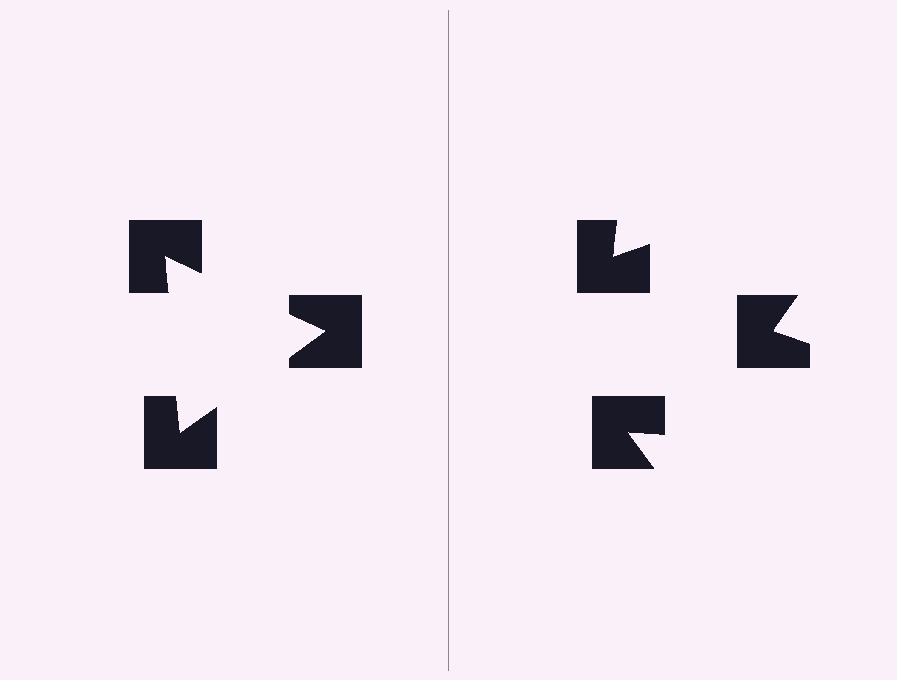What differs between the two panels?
The notched squares are positioned identically on both sides; only the wedge orientations differ. On the left they align to a triangle; on the right they are misaligned.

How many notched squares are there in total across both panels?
6 — 3 on each side.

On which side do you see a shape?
An illusory triangle appears on the left side. On the right side the wedge cuts are rotated, so no coherent shape forms.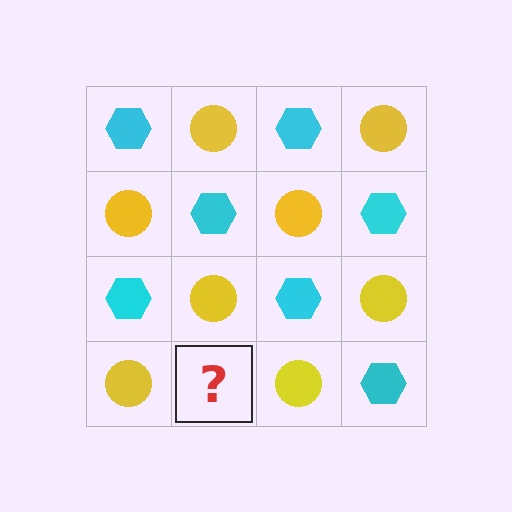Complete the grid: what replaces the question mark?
The question mark should be replaced with a cyan hexagon.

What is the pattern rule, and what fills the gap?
The rule is that it alternates cyan hexagon and yellow circle in a checkerboard pattern. The gap should be filled with a cyan hexagon.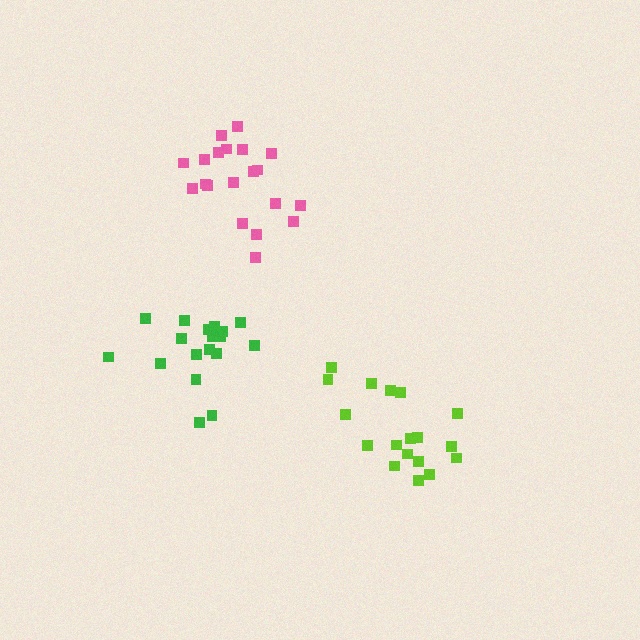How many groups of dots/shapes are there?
There are 3 groups.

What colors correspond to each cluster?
The clusters are colored: green, lime, pink.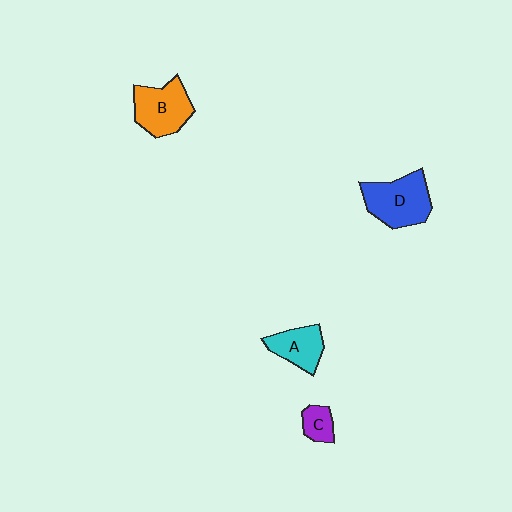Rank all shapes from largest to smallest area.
From largest to smallest: D (blue), B (orange), A (cyan), C (purple).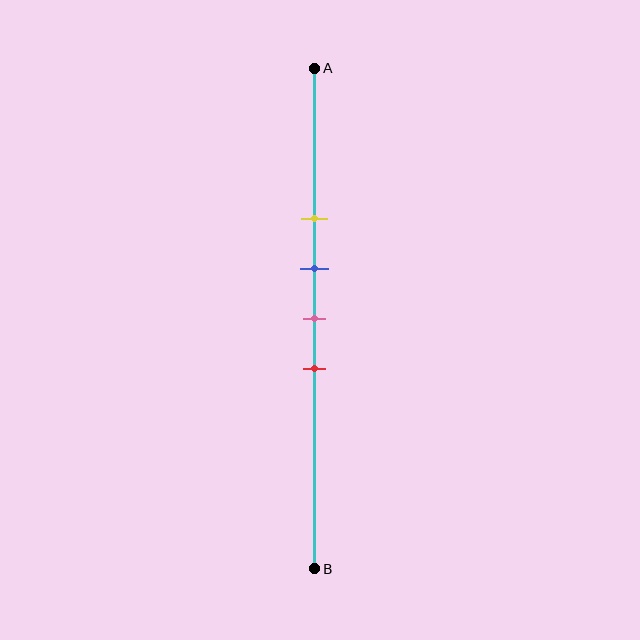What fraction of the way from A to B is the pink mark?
The pink mark is approximately 50% (0.5) of the way from A to B.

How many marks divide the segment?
There are 4 marks dividing the segment.